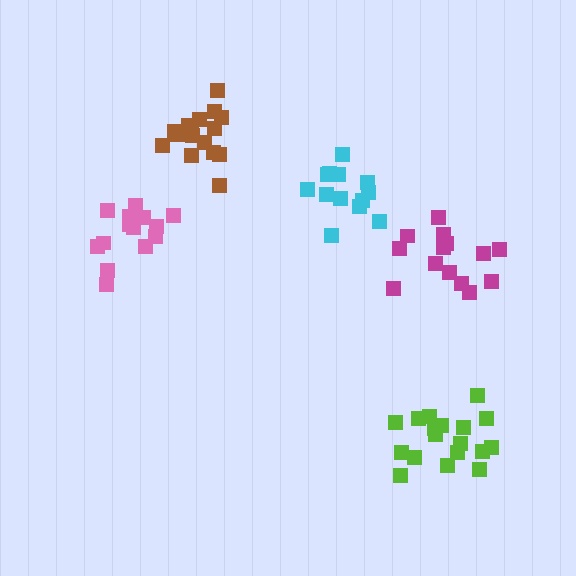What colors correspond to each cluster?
The clusters are colored: lime, cyan, pink, brown, magenta.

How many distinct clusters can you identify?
There are 5 distinct clusters.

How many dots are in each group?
Group 1: 18 dots, Group 2: 13 dots, Group 3: 14 dots, Group 4: 17 dots, Group 5: 14 dots (76 total).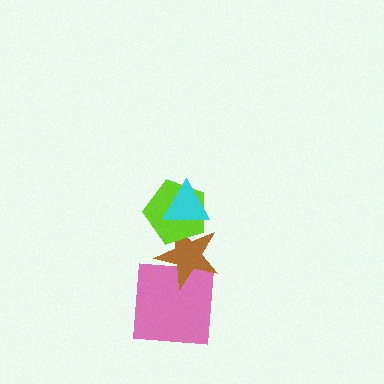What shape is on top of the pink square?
The brown star is on top of the pink square.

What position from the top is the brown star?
The brown star is 3rd from the top.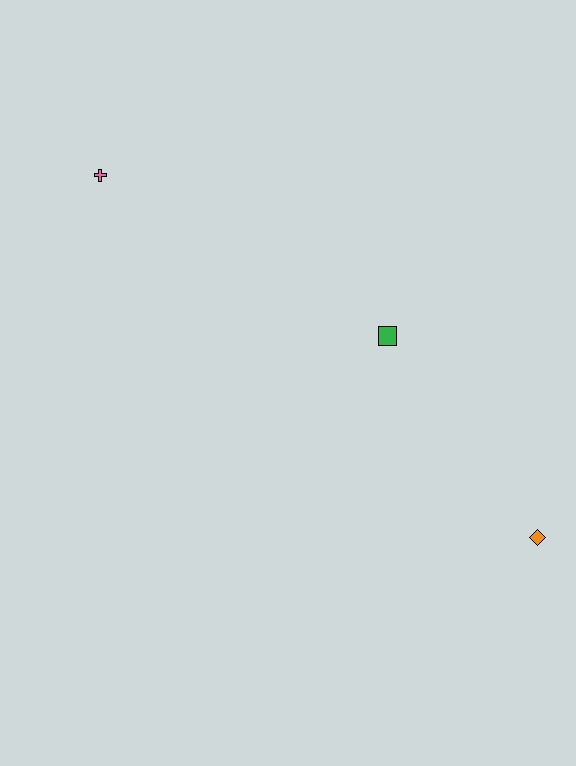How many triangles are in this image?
There are no triangles.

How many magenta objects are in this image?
There are no magenta objects.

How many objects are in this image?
There are 3 objects.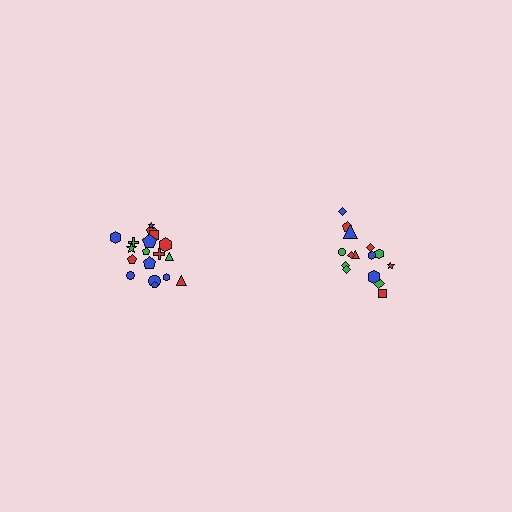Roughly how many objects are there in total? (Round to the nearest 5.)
Roughly 35 objects in total.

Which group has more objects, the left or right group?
The left group.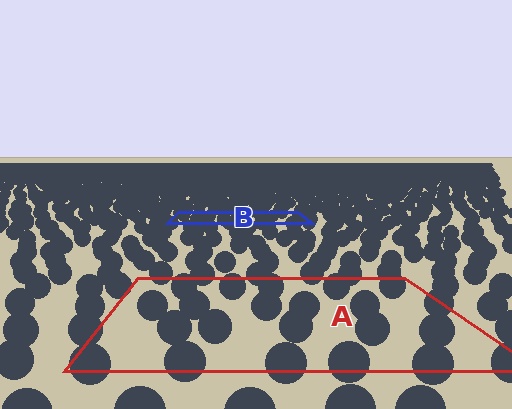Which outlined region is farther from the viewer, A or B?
Region B is farther from the viewer — the texture elements inside it appear smaller and more densely packed.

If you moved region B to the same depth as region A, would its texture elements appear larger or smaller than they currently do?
They would appear larger. At a closer depth, the same texture elements are projected at a bigger on-screen size.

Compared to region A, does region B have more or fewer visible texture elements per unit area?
Region B has more texture elements per unit area — they are packed more densely because it is farther away.